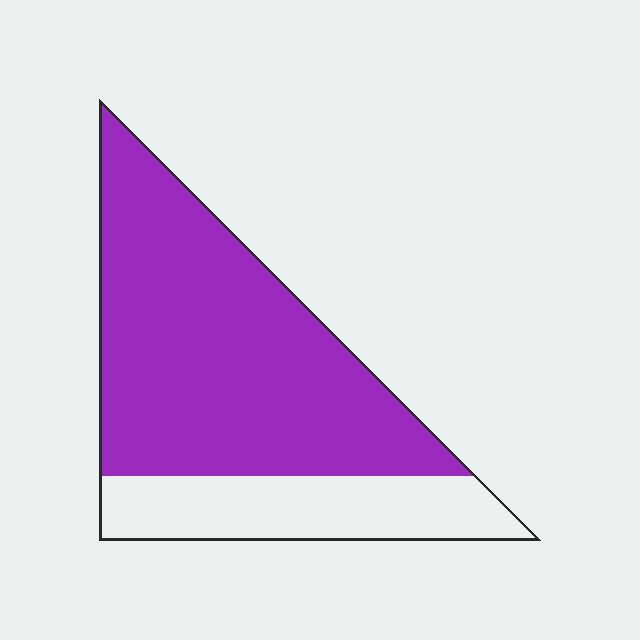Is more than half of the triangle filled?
Yes.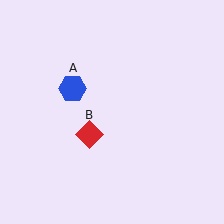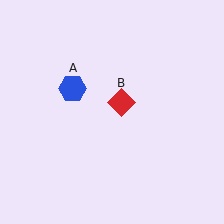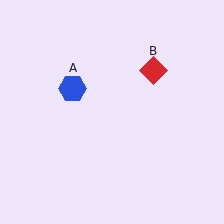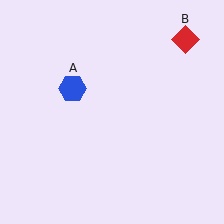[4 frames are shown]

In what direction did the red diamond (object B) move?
The red diamond (object B) moved up and to the right.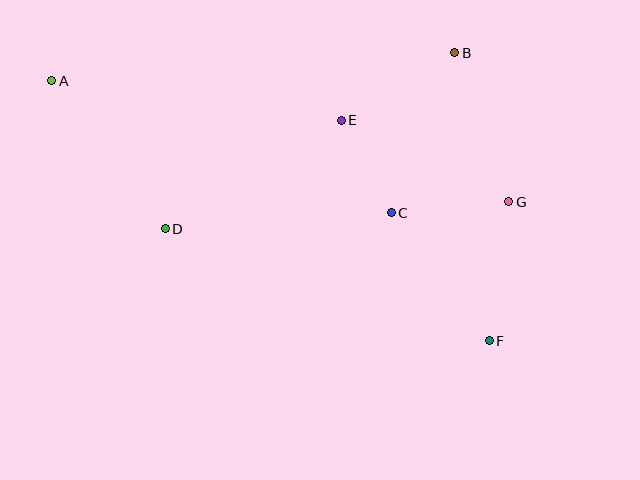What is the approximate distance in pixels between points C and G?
The distance between C and G is approximately 118 pixels.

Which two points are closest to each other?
Points C and E are closest to each other.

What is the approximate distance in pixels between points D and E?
The distance between D and E is approximately 207 pixels.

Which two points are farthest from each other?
Points A and F are farthest from each other.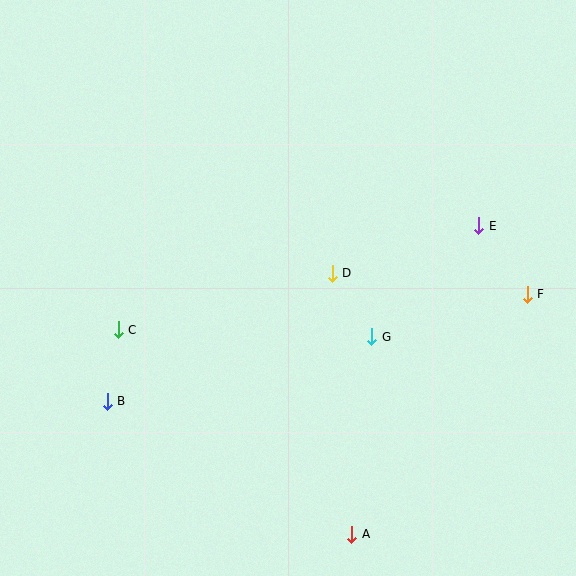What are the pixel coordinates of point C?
Point C is at (118, 330).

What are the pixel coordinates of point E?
Point E is at (479, 226).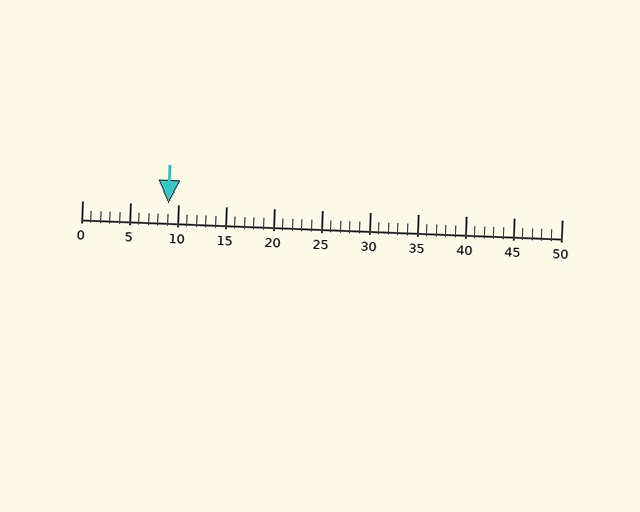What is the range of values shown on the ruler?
The ruler shows values from 0 to 50.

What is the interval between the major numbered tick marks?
The major tick marks are spaced 5 units apart.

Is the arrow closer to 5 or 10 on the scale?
The arrow is closer to 10.